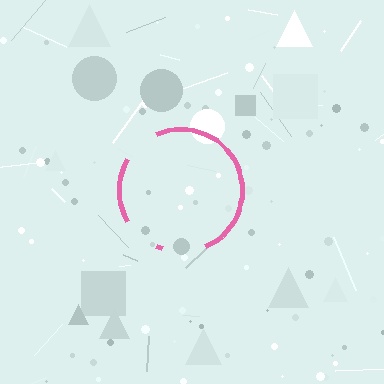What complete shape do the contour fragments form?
The contour fragments form a circle.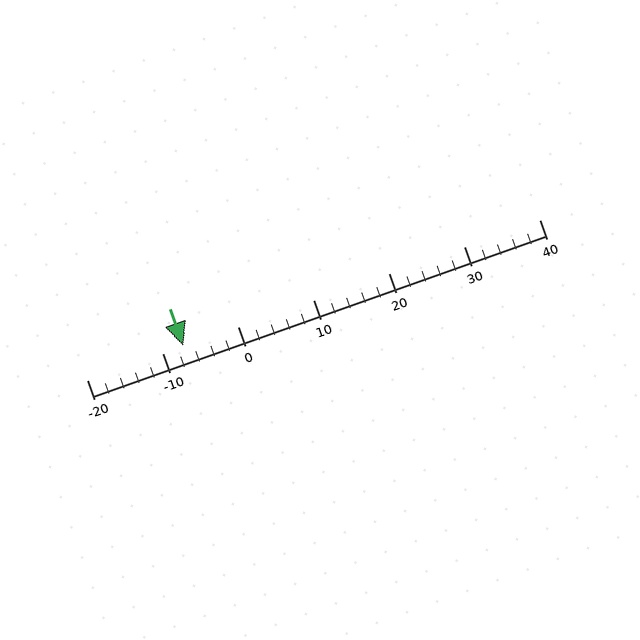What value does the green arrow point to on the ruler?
The green arrow points to approximately -7.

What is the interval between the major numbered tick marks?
The major tick marks are spaced 10 units apart.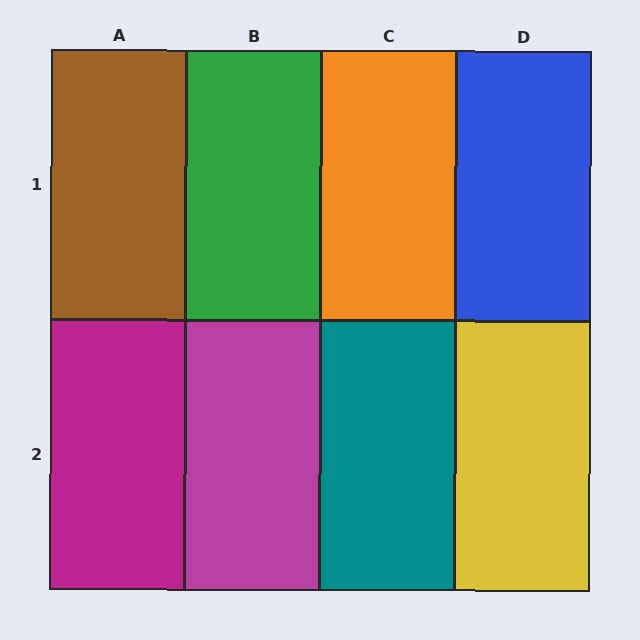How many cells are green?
1 cell is green.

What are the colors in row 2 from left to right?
Magenta, magenta, teal, yellow.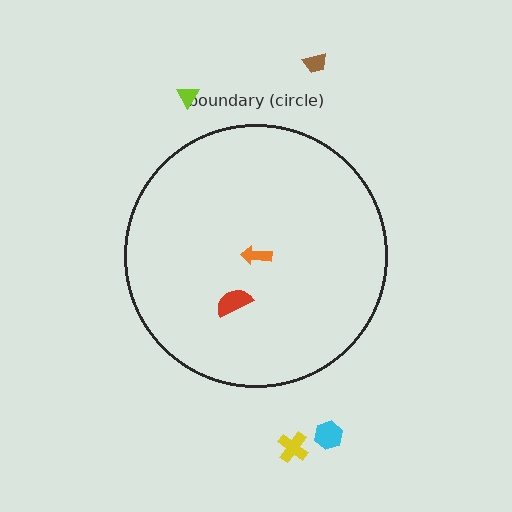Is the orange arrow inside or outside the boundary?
Inside.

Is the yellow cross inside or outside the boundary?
Outside.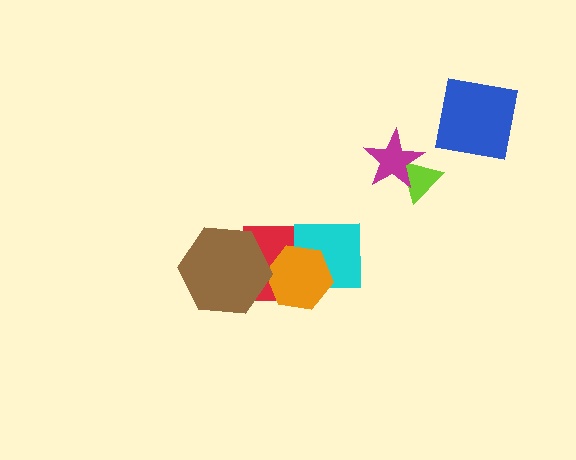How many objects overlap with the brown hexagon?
1 object overlaps with the brown hexagon.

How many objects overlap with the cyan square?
2 objects overlap with the cyan square.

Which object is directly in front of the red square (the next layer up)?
The cyan square is directly in front of the red square.